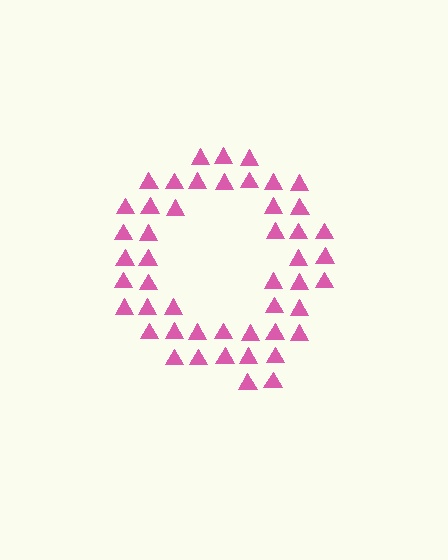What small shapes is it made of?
It is made of small triangles.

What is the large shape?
The large shape is the letter Q.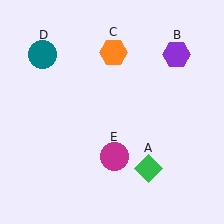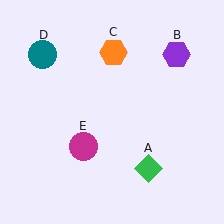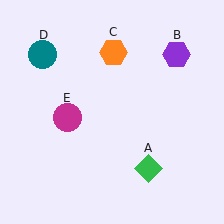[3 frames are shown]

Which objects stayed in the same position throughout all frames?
Green diamond (object A) and purple hexagon (object B) and orange hexagon (object C) and teal circle (object D) remained stationary.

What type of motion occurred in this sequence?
The magenta circle (object E) rotated clockwise around the center of the scene.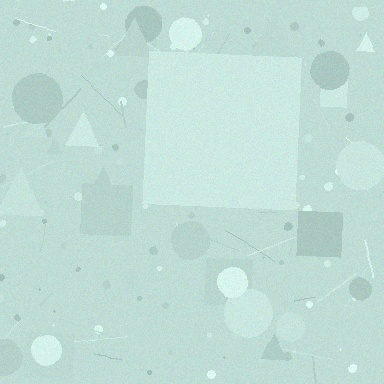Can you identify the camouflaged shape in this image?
The camouflaged shape is a square.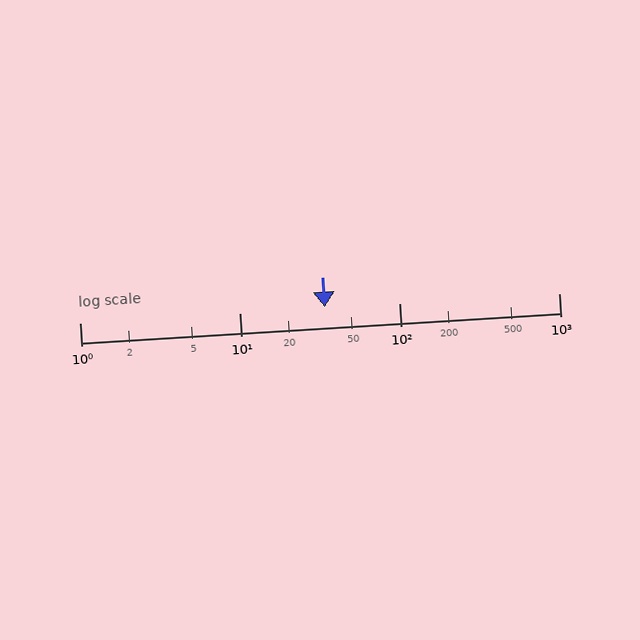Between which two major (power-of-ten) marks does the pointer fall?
The pointer is between 10 and 100.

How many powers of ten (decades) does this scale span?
The scale spans 3 decades, from 1 to 1000.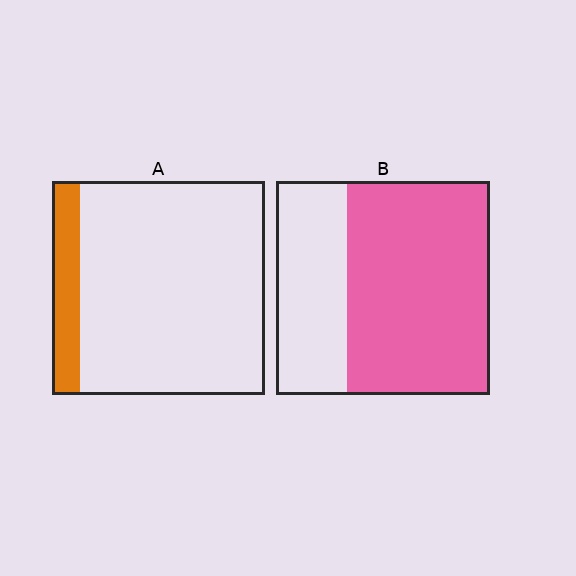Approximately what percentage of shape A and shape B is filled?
A is approximately 15% and B is approximately 65%.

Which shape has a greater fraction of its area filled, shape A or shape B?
Shape B.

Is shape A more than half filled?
No.